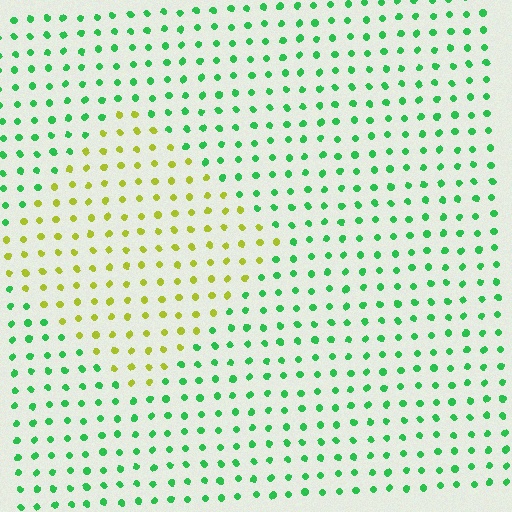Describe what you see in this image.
The image is filled with small green elements in a uniform arrangement. A diamond-shaped region is visible where the elements are tinted to a slightly different hue, forming a subtle color boundary.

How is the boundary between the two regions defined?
The boundary is defined purely by a slight shift in hue (about 64 degrees). Spacing, size, and orientation are identical on both sides.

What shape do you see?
I see a diamond.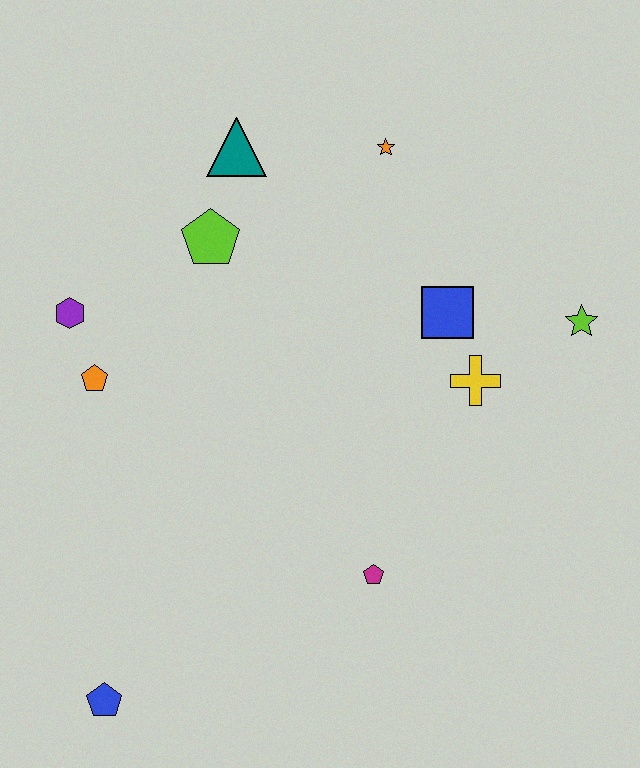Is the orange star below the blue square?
No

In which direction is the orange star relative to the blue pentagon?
The orange star is above the blue pentagon.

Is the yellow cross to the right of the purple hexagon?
Yes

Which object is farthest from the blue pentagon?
The orange star is farthest from the blue pentagon.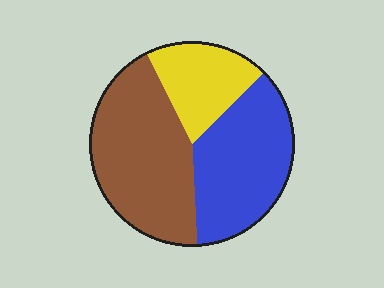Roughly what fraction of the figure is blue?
Blue covers about 35% of the figure.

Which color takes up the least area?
Yellow, at roughly 20%.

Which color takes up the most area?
Brown, at roughly 45%.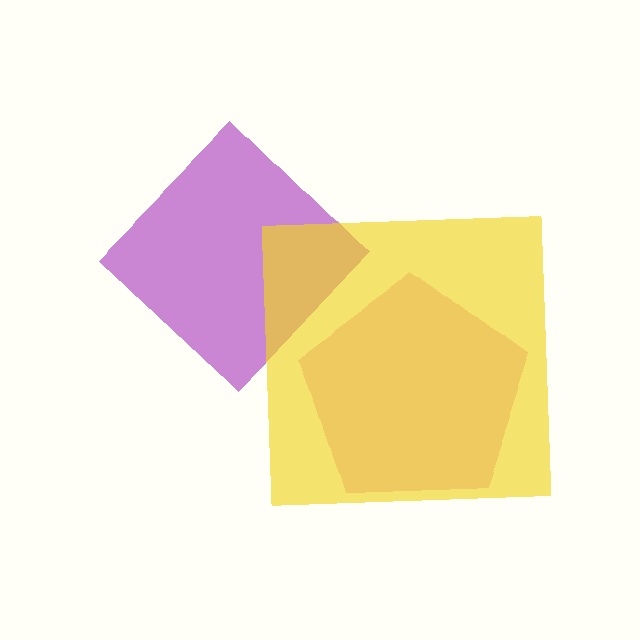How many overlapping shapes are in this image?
There are 3 overlapping shapes in the image.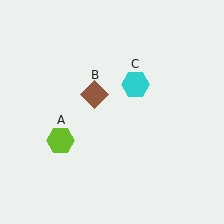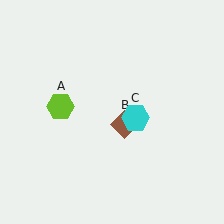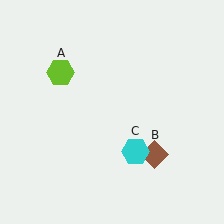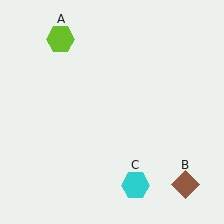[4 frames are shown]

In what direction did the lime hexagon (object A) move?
The lime hexagon (object A) moved up.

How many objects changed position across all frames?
3 objects changed position: lime hexagon (object A), brown diamond (object B), cyan hexagon (object C).